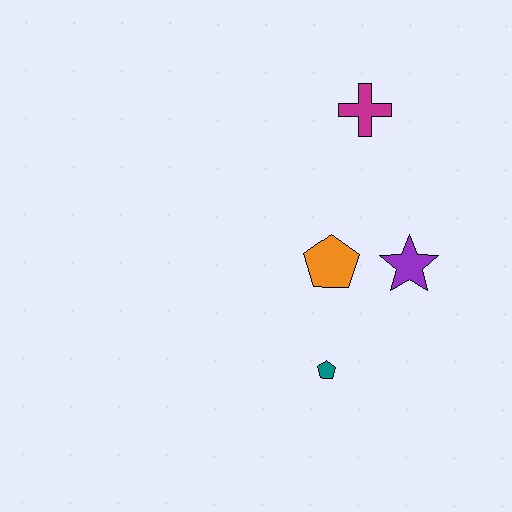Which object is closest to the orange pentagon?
The purple star is closest to the orange pentagon.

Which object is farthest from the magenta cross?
The teal pentagon is farthest from the magenta cross.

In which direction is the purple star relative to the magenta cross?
The purple star is below the magenta cross.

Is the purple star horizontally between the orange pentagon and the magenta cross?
No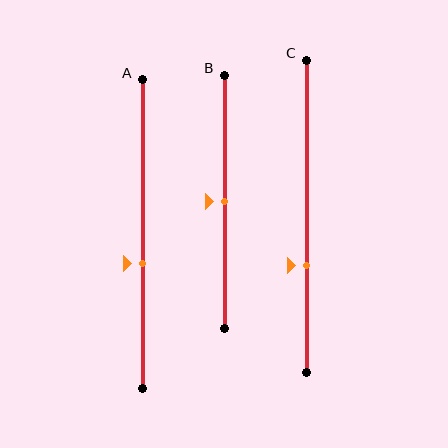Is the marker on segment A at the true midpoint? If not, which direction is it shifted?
No, the marker on segment A is shifted downward by about 10% of the segment length.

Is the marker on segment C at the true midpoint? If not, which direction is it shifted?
No, the marker on segment C is shifted downward by about 16% of the segment length.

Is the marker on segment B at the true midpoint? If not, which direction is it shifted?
Yes, the marker on segment B is at the true midpoint.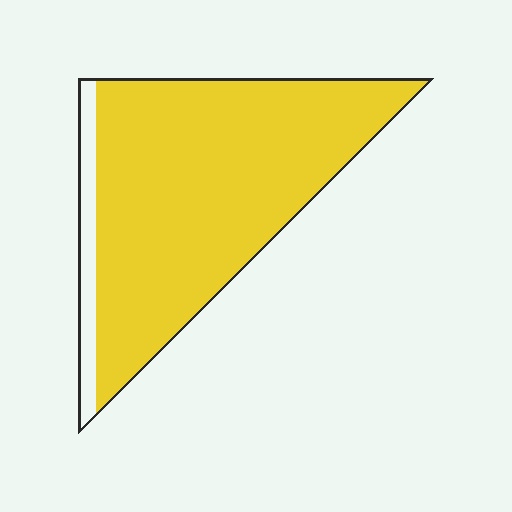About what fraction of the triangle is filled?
About nine tenths (9/10).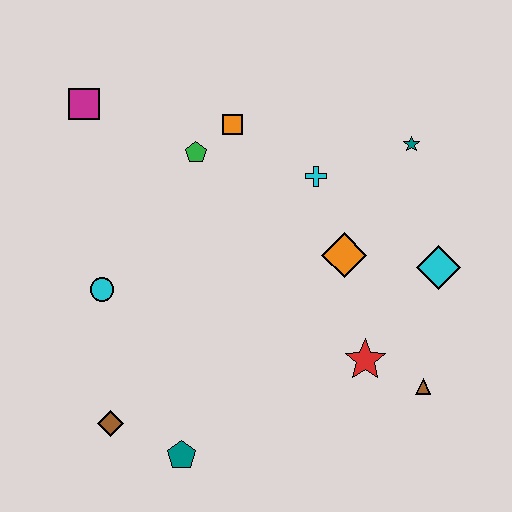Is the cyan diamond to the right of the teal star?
Yes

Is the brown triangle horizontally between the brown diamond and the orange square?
No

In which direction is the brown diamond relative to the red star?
The brown diamond is to the left of the red star.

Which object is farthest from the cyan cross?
The brown diamond is farthest from the cyan cross.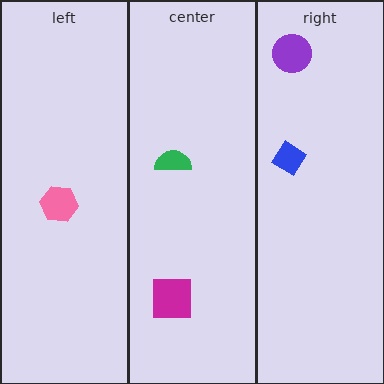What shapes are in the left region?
The pink hexagon.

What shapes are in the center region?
The magenta square, the green semicircle.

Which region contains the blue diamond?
The right region.